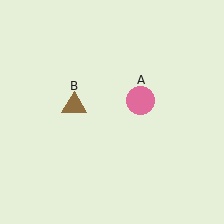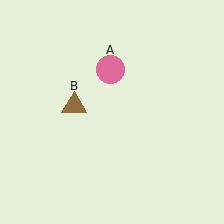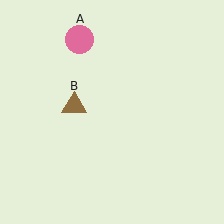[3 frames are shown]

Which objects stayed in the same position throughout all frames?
Brown triangle (object B) remained stationary.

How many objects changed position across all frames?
1 object changed position: pink circle (object A).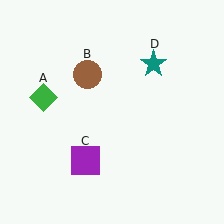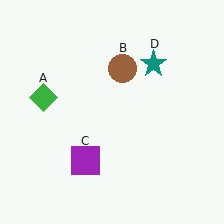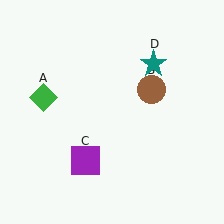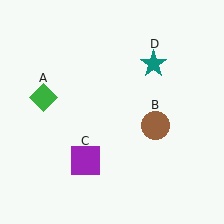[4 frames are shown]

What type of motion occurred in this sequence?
The brown circle (object B) rotated clockwise around the center of the scene.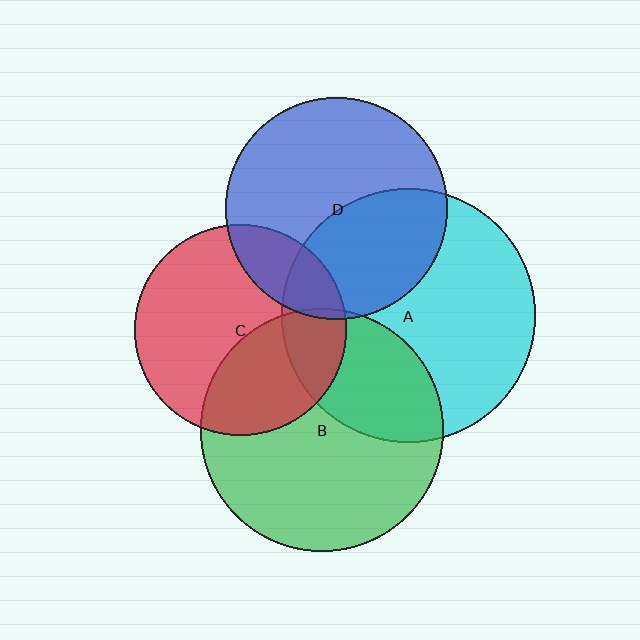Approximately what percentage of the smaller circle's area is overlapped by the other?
Approximately 35%.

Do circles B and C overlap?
Yes.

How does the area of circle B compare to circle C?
Approximately 1.3 times.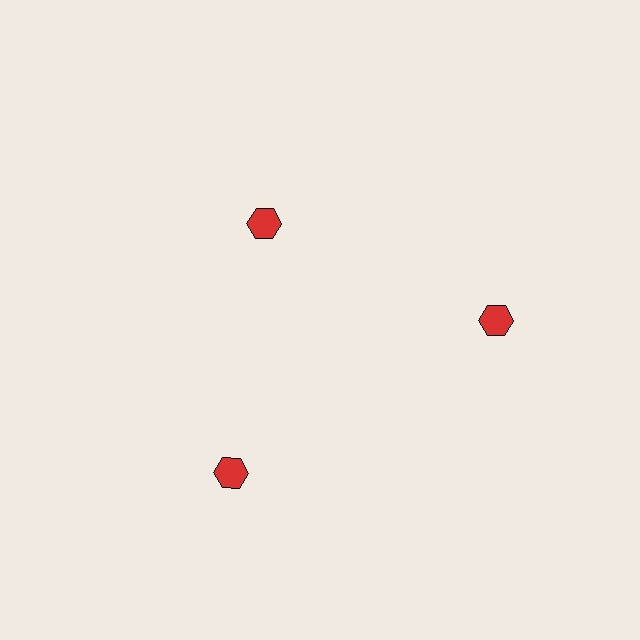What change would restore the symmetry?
The symmetry would be restored by moving it outward, back onto the ring so that all 3 hexagons sit at equal angles and equal distance from the center.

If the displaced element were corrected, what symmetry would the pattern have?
It would have 3-fold rotational symmetry — the pattern would map onto itself every 120 degrees.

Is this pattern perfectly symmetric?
No. The 3 red hexagons are arranged in a ring, but one element near the 11 o'clock position is pulled inward toward the center, breaking the 3-fold rotational symmetry.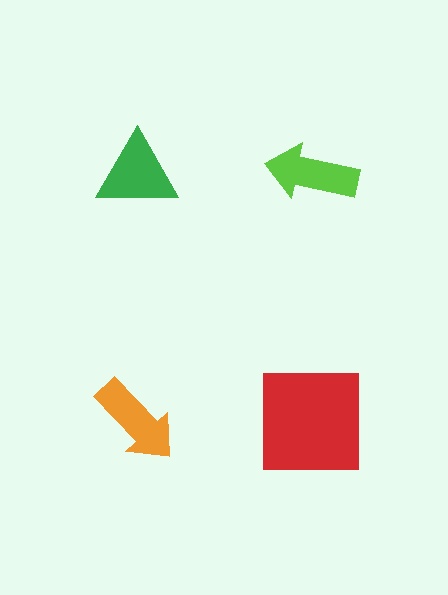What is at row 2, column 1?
An orange arrow.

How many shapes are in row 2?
2 shapes.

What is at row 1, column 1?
A green triangle.